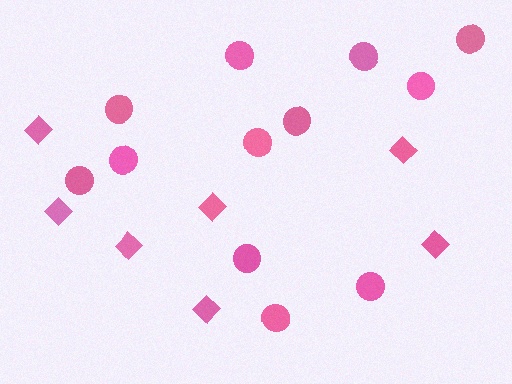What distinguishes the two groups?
There are 2 groups: one group of circles (12) and one group of diamonds (7).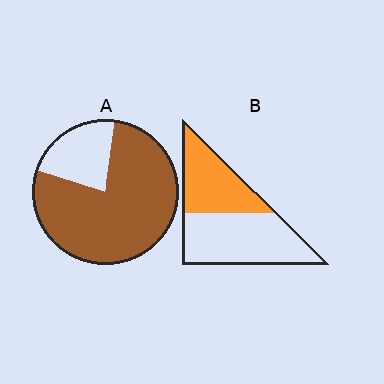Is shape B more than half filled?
No.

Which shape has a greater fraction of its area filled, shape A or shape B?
Shape A.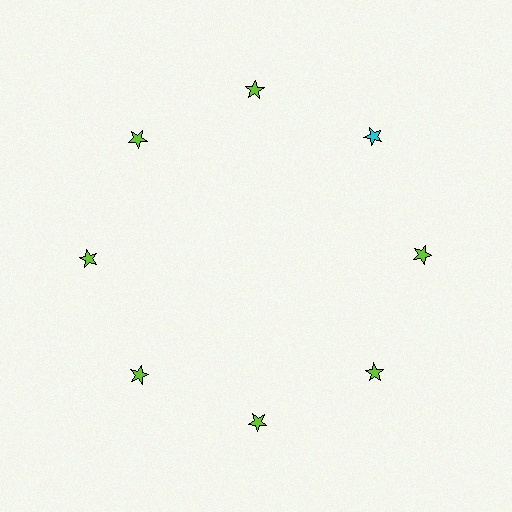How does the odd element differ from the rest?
It has a different color: cyan instead of lime.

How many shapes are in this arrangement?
There are 8 shapes arranged in a ring pattern.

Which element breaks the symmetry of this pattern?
The cyan star at roughly the 2 o'clock position breaks the symmetry. All other shapes are lime stars.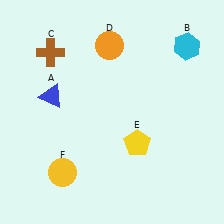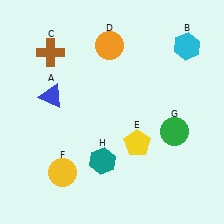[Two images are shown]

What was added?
A green circle (G), a teal hexagon (H) were added in Image 2.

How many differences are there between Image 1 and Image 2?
There are 2 differences between the two images.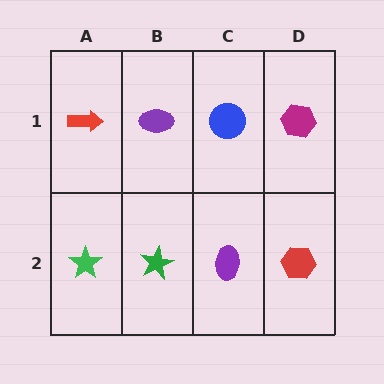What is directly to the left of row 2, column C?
A green star.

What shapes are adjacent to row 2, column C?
A blue circle (row 1, column C), a green star (row 2, column B), a red hexagon (row 2, column D).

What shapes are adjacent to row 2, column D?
A magenta hexagon (row 1, column D), a purple ellipse (row 2, column C).